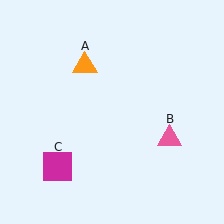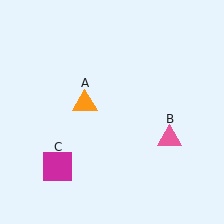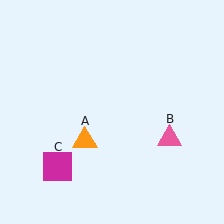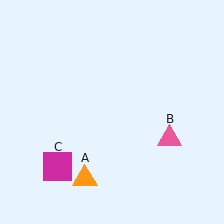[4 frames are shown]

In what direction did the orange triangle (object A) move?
The orange triangle (object A) moved down.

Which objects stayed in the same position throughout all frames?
Pink triangle (object B) and magenta square (object C) remained stationary.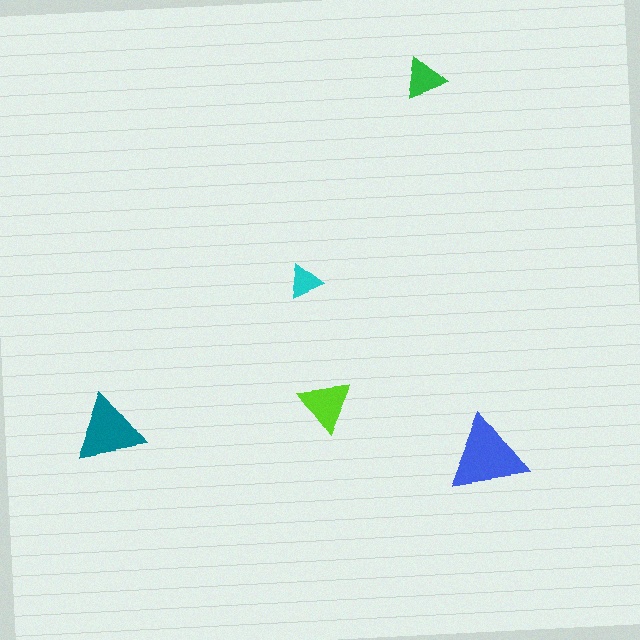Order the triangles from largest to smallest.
the blue one, the teal one, the lime one, the green one, the cyan one.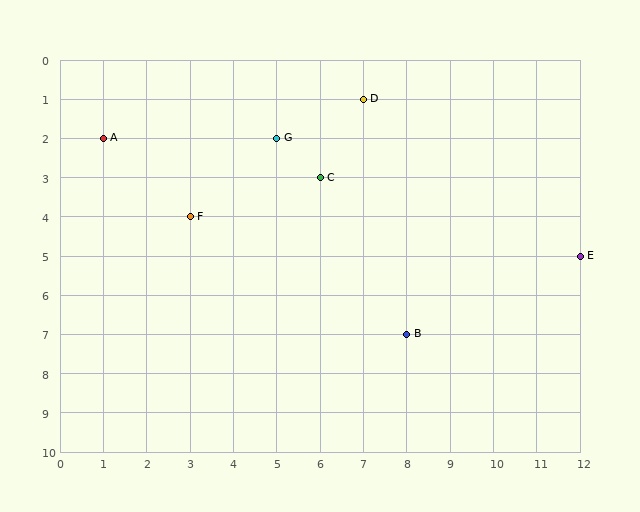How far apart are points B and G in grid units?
Points B and G are 3 columns and 5 rows apart (about 5.8 grid units diagonally).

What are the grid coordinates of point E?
Point E is at grid coordinates (12, 5).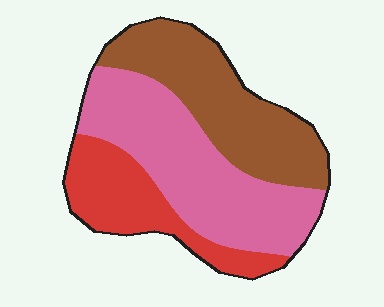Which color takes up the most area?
Pink, at roughly 45%.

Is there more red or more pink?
Pink.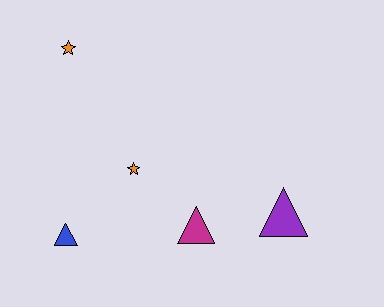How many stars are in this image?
There are 2 stars.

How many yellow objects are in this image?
There are no yellow objects.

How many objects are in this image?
There are 5 objects.